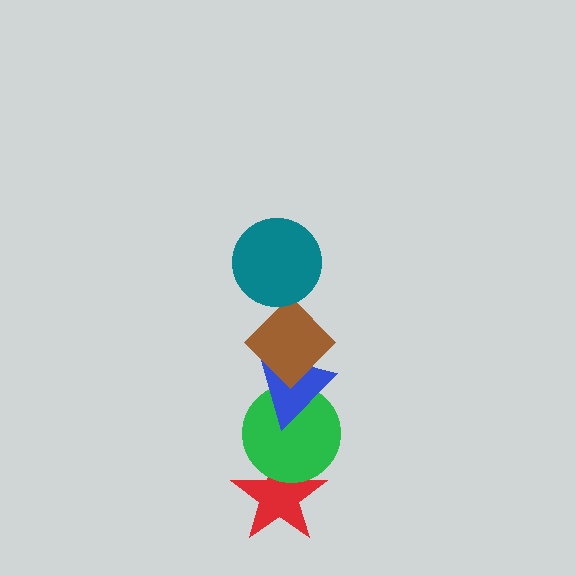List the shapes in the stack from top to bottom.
From top to bottom: the teal circle, the brown diamond, the blue triangle, the green circle, the red star.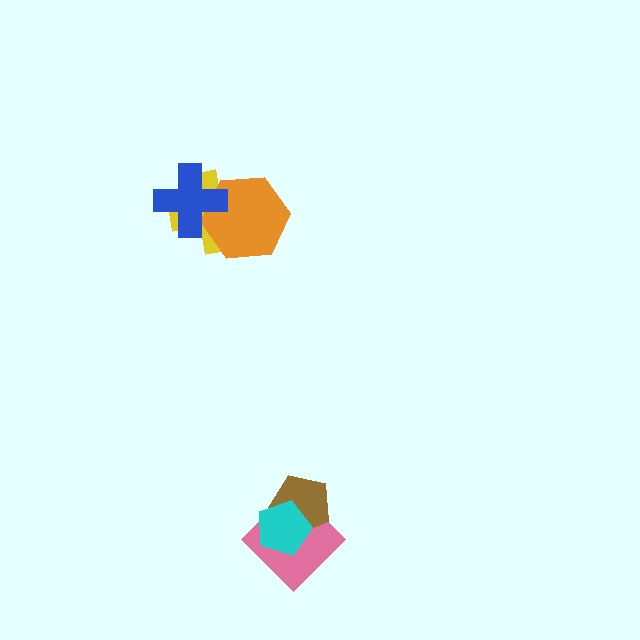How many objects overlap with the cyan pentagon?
2 objects overlap with the cyan pentagon.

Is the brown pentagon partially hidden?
Yes, it is partially covered by another shape.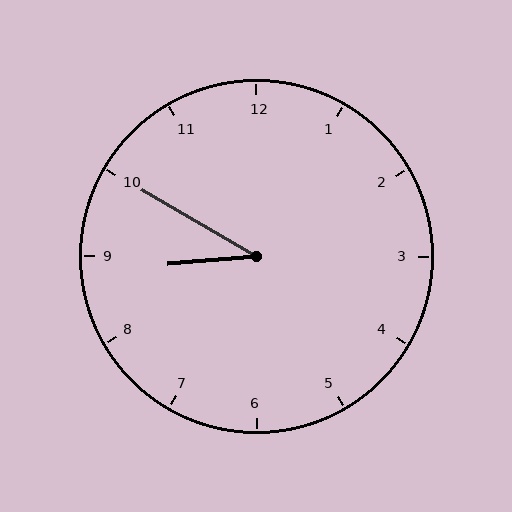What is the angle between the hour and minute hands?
Approximately 35 degrees.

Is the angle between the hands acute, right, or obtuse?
It is acute.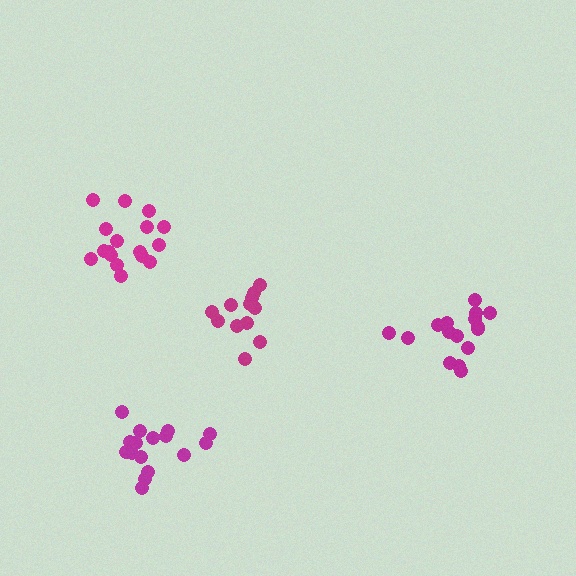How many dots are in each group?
Group 1: 17 dots, Group 2: 12 dots, Group 3: 16 dots, Group 4: 16 dots (61 total).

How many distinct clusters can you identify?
There are 4 distinct clusters.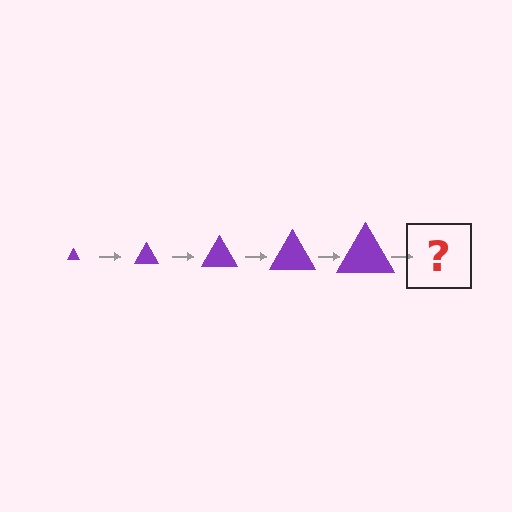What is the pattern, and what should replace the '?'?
The pattern is that the triangle gets progressively larger each step. The '?' should be a purple triangle, larger than the previous one.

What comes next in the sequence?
The next element should be a purple triangle, larger than the previous one.